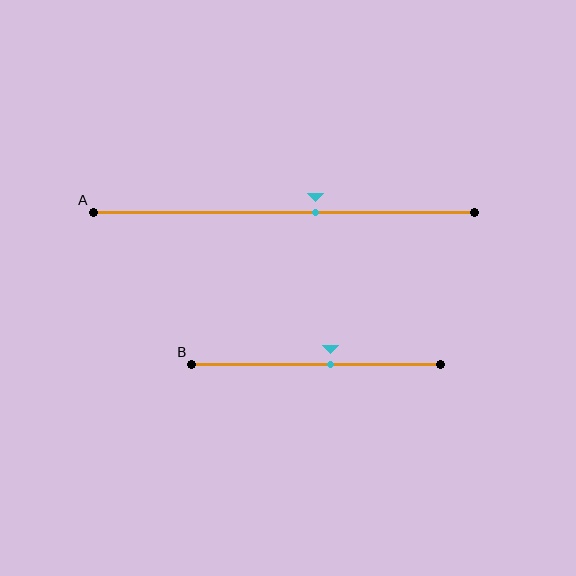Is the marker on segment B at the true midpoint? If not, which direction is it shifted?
No, the marker on segment B is shifted to the right by about 6% of the segment length.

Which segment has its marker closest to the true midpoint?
Segment B has its marker closest to the true midpoint.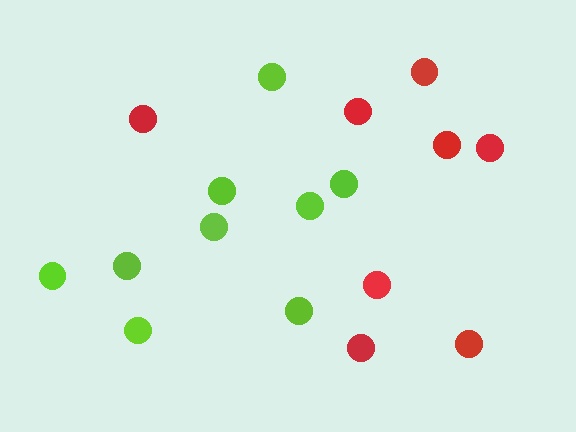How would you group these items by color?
There are 2 groups: one group of red circles (8) and one group of lime circles (9).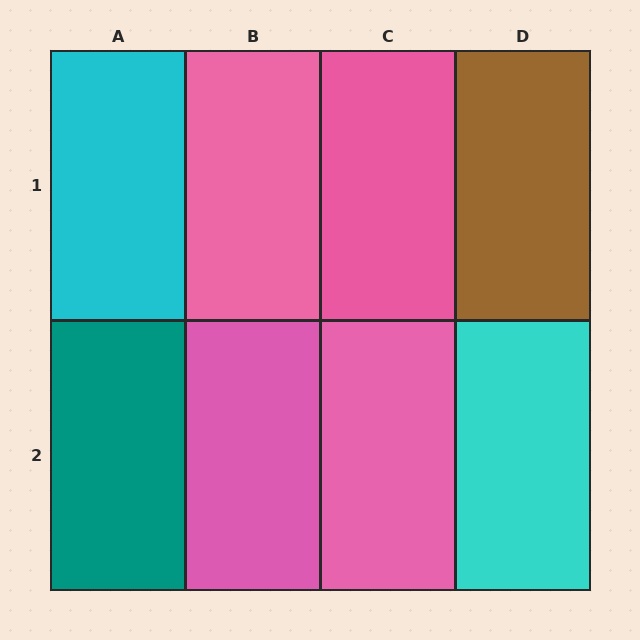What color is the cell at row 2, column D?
Cyan.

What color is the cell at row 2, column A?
Teal.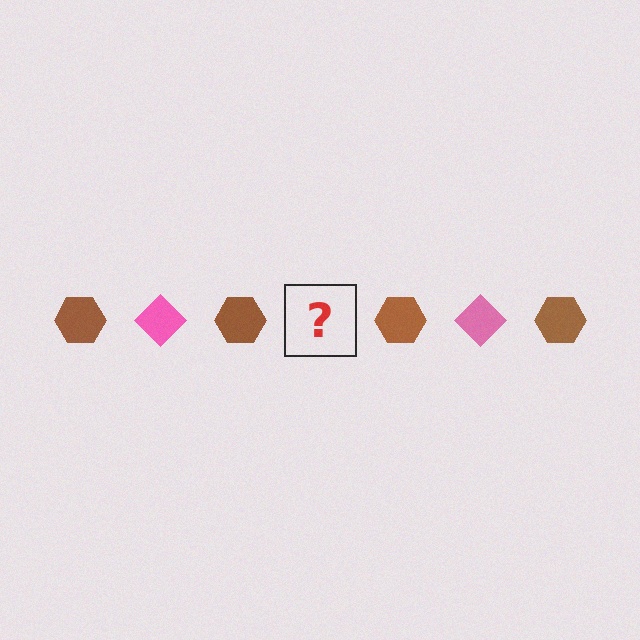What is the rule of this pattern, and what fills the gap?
The rule is that the pattern alternates between brown hexagon and pink diamond. The gap should be filled with a pink diamond.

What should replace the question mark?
The question mark should be replaced with a pink diamond.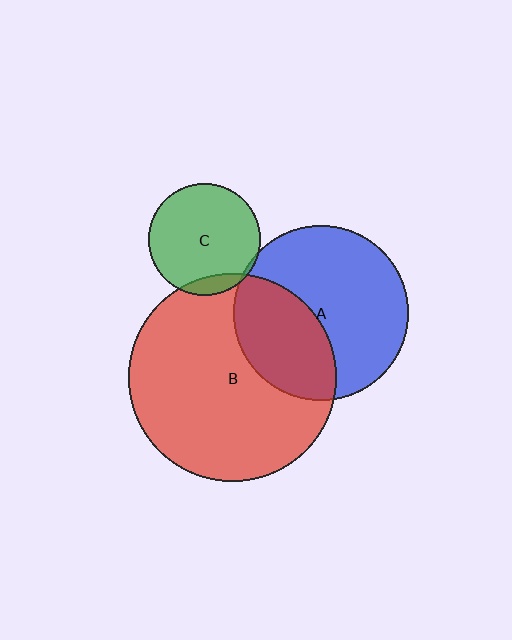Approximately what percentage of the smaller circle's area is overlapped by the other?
Approximately 5%.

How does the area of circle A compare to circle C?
Approximately 2.5 times.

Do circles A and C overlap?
Yes.